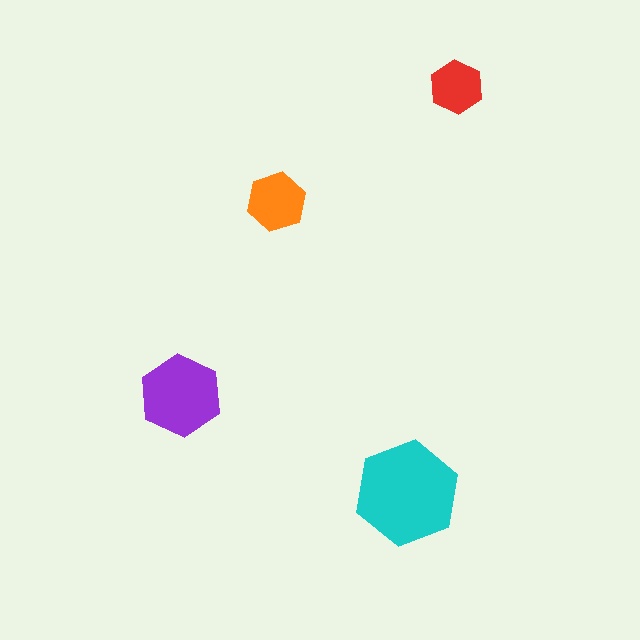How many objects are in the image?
There are 4 objects in the image.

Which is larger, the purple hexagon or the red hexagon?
The purple one.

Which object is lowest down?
The cyan hexagon is bottommost.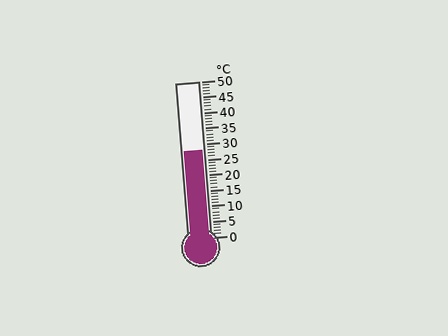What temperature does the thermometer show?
The thermometer shows approximately 28°C.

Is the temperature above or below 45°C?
The temperature is below 45°C.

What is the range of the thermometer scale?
The thermometer scale ranges from 0°C to 50°C.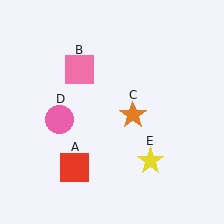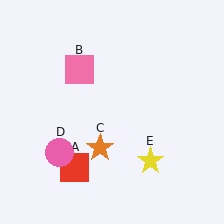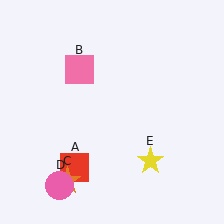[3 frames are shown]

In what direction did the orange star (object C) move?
The orange star (object C) moved down and to the left.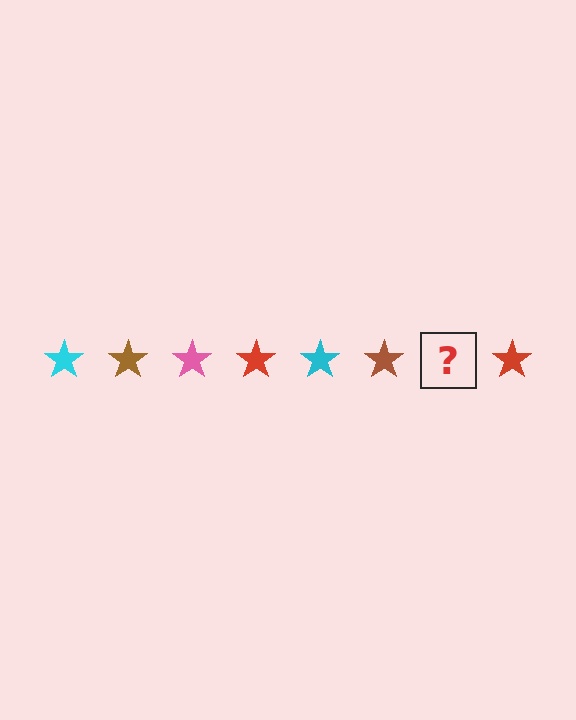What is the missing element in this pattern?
The missing element is a pink star.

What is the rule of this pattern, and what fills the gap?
The rule is that the pattern cycles through cyan, brown, pink, red stars. The gap should be filled with a pink star.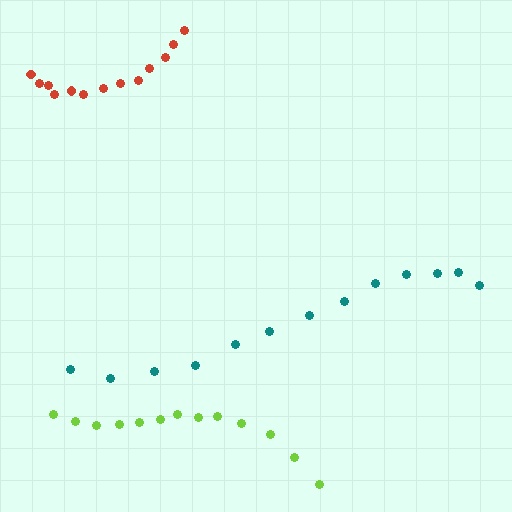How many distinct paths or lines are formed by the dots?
There are 3 distinct paths.